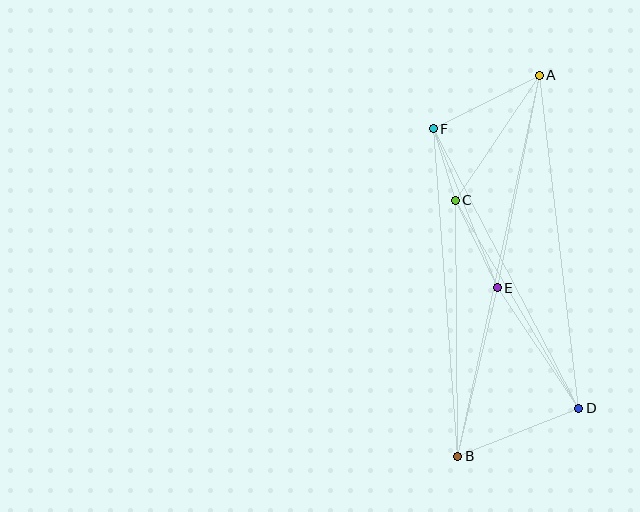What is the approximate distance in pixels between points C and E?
The distance between C and E is approximately 97 pixels.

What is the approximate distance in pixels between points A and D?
The distance between A and D is approximately 335 pixels.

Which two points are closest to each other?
Points C and F are closest to each other.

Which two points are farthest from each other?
Points A and B are farthest from each other.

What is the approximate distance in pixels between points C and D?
The distance between C and D is approximately 242 pixels.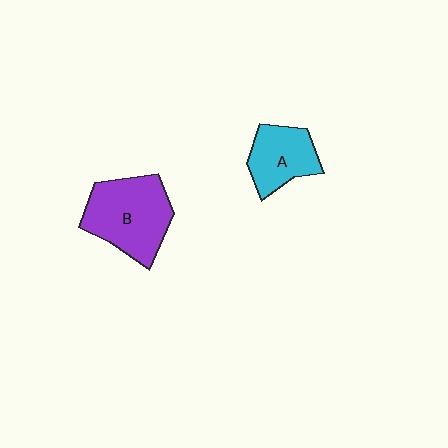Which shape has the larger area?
Shape B (purple).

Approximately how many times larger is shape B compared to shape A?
Approximately 1.5 times.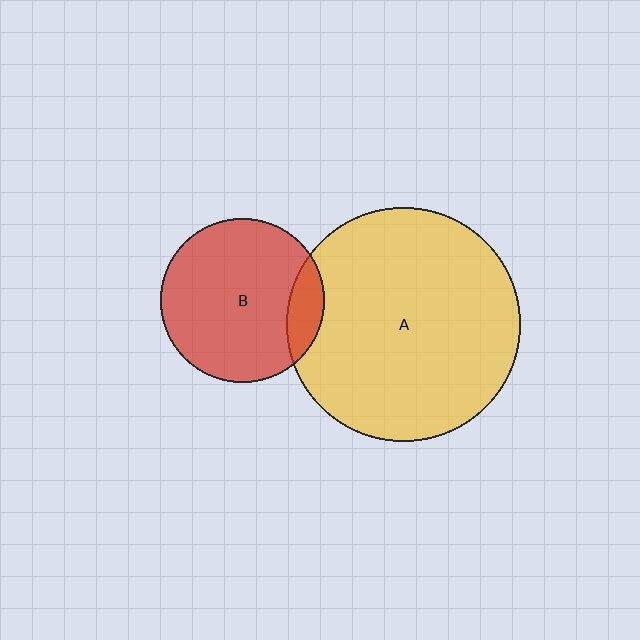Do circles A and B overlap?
Yes.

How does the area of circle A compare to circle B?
Approximately 2.0 times.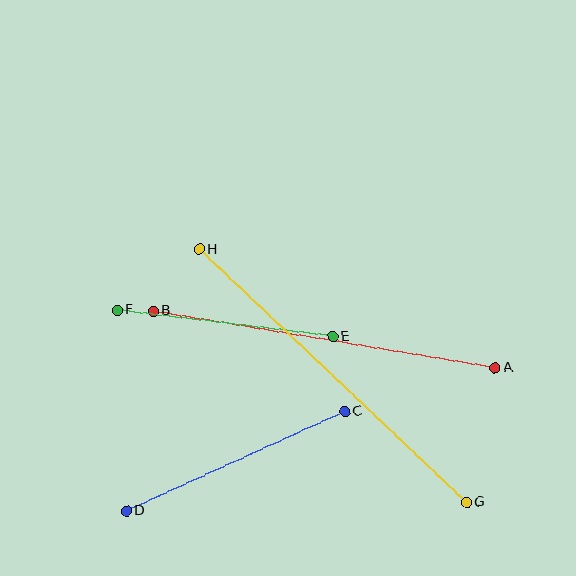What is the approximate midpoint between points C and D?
The midpoint is at approximately (236, 461) pixels.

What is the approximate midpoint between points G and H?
The midpoint is at approximately (333, 376) pixels.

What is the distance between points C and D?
The distance is approximately 240 pixels.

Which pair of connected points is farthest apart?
Points G and H are farthest apart.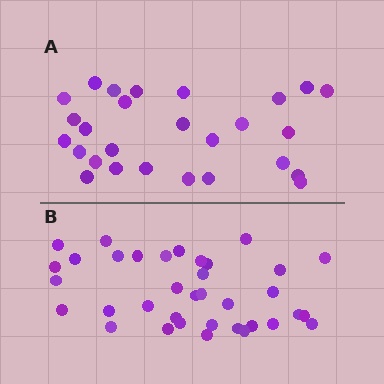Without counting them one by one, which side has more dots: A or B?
Region B (the bottom region) has more dots.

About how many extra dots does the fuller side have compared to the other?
Region B has roughly 8 or so more dots than region A.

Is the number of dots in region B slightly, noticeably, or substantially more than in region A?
Region B has noticeably more, but not dramatically so. The ratio is roughly 1.3 to 1.